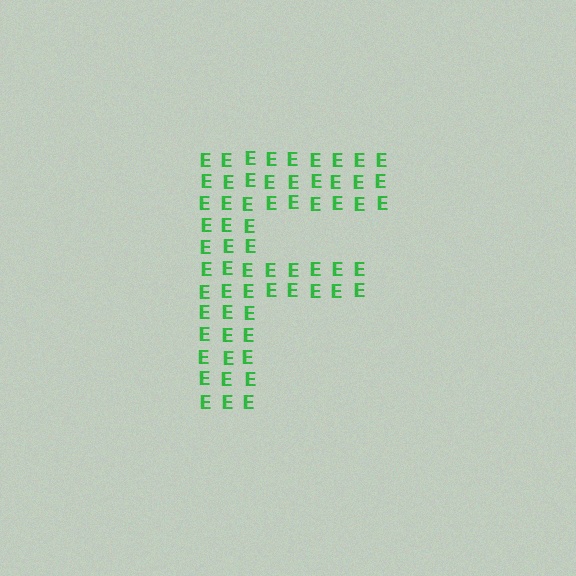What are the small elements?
The small elements are letter E's.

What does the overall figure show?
The overall figure shows the letter F.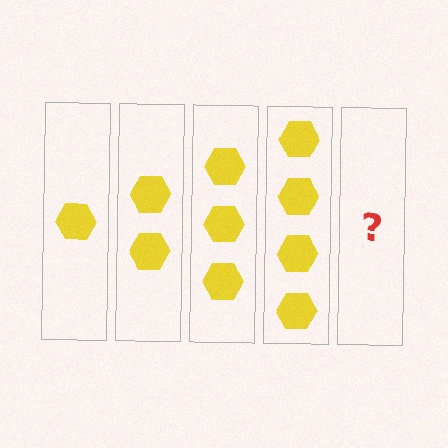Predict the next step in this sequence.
The next step is 5 hexagons.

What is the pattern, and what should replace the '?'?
The pattern is that each step adds one more hexagon. The '?' should be 5 hexagons.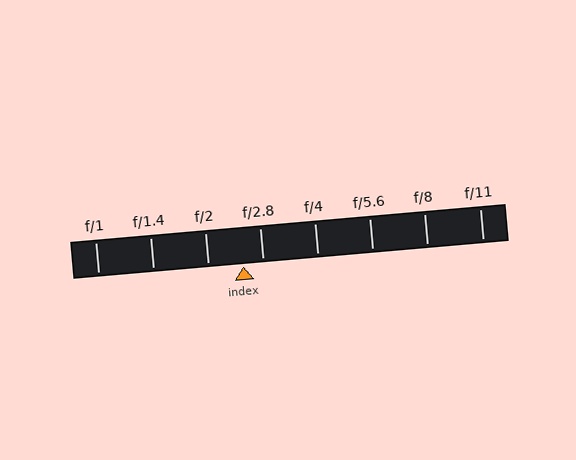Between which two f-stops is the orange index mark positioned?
The index mark is between f/2 and f/2.8.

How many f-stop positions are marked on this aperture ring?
There are 8 f-stop positions marked.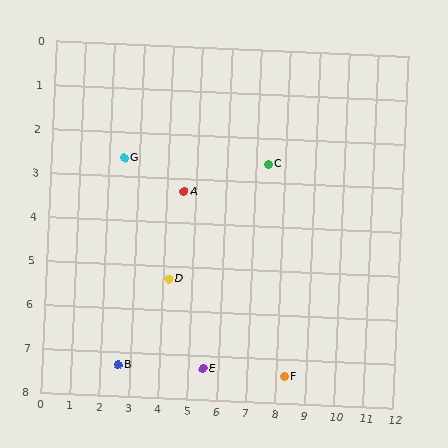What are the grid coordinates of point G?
Point G is at approximately (2.5, 2.6).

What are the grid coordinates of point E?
Point E is at approximately (5.5, 7.3).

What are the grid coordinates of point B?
Point B is at approximately (2.6, 7.3).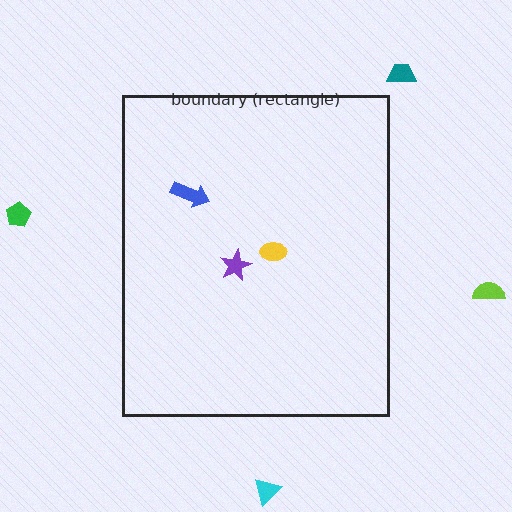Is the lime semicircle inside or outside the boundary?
Outside.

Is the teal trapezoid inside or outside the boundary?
Outside.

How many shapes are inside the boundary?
3 inside, 4 outside.